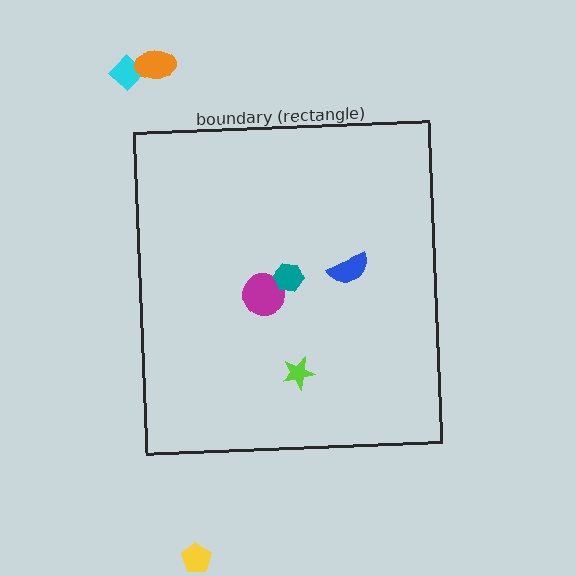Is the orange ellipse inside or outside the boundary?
Outside.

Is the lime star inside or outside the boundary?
Inside.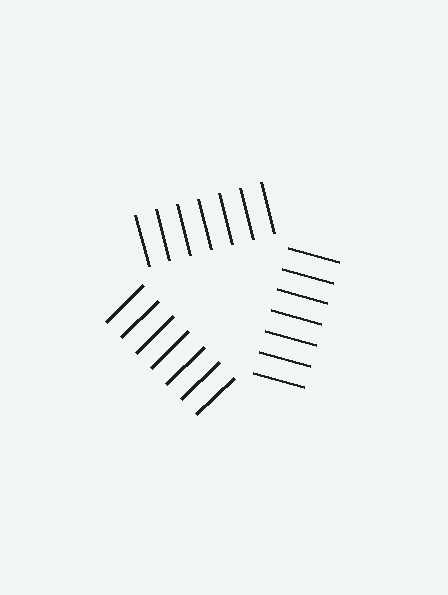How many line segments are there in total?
21 — 7 along each of the 3 edges.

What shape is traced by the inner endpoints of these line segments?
An illusory triangle — the line segments terminate on its edges but no continuous stroke is drawn.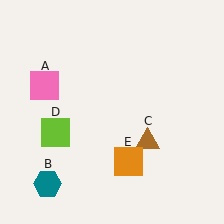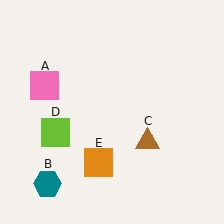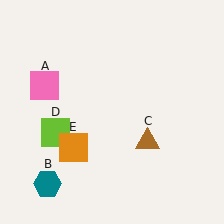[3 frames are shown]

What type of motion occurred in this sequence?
The orange square (object E) rotated clockwise around the center of the scene.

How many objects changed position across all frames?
1 object changed position: orange square (object E).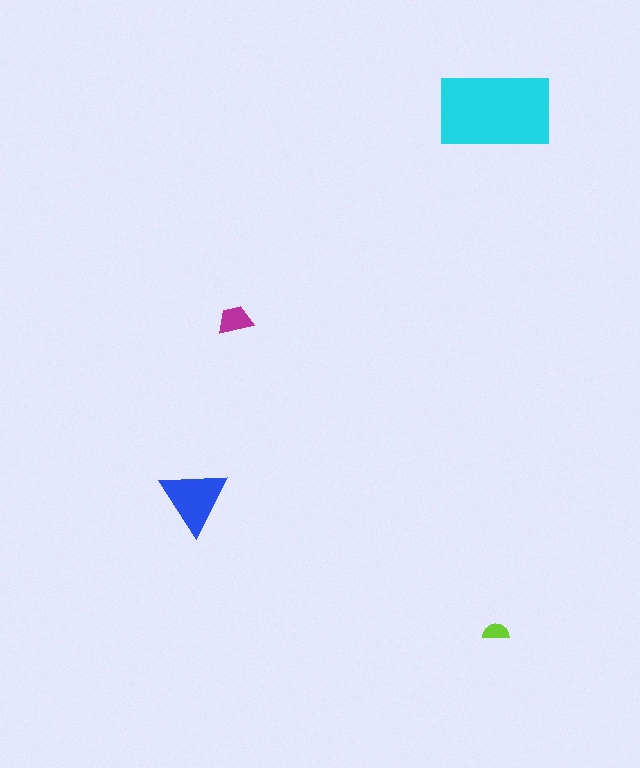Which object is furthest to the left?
The blue triangle is leftmost.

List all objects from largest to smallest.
The cyan rectangle, the blue triangle, the magenta trapezoid, the lime semicircle.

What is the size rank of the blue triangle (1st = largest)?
2nd.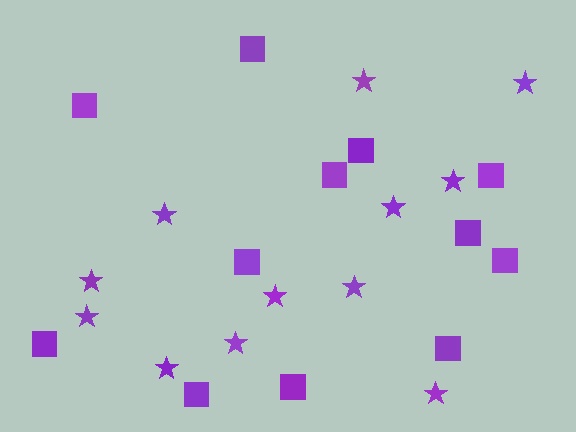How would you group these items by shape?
There are 2 groups: one group of squares (12) and one group of stars (12).